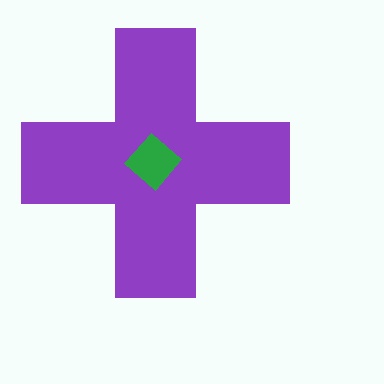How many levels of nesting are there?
2.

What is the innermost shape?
The green diamond.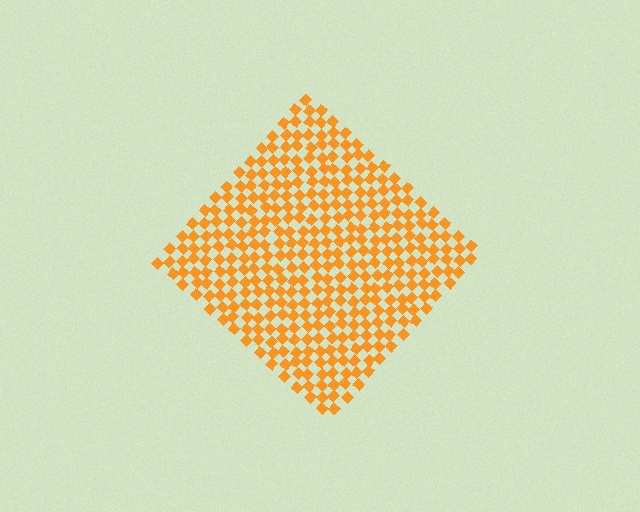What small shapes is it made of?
It is made of small diamonds.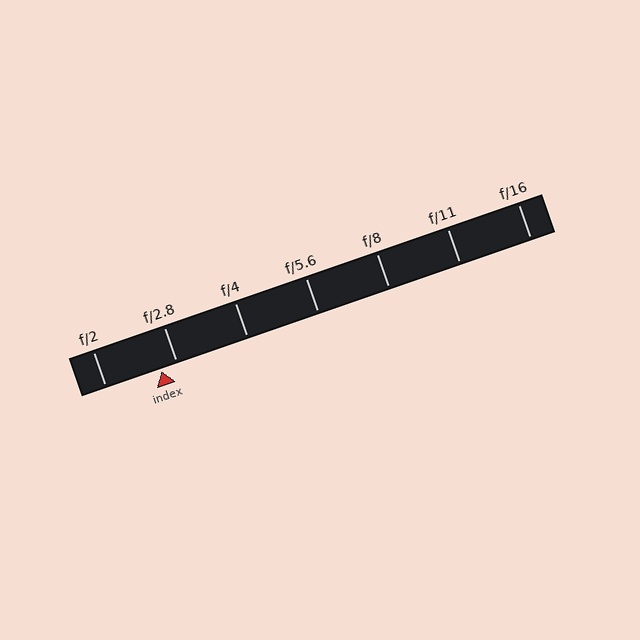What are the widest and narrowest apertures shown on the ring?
The widest aperture shown is f/2 and the narrowest is f/16.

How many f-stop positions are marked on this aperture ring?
There are 7 f-stop positions marked.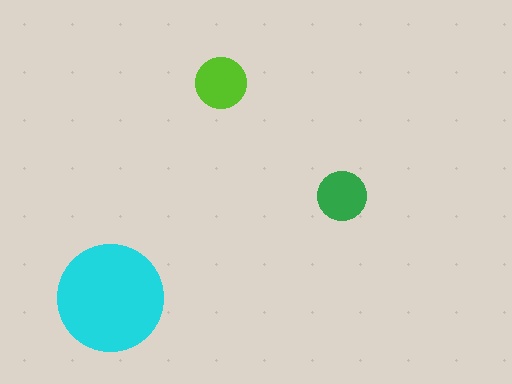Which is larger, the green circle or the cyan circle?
The cyan one.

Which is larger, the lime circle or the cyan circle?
The cyan one.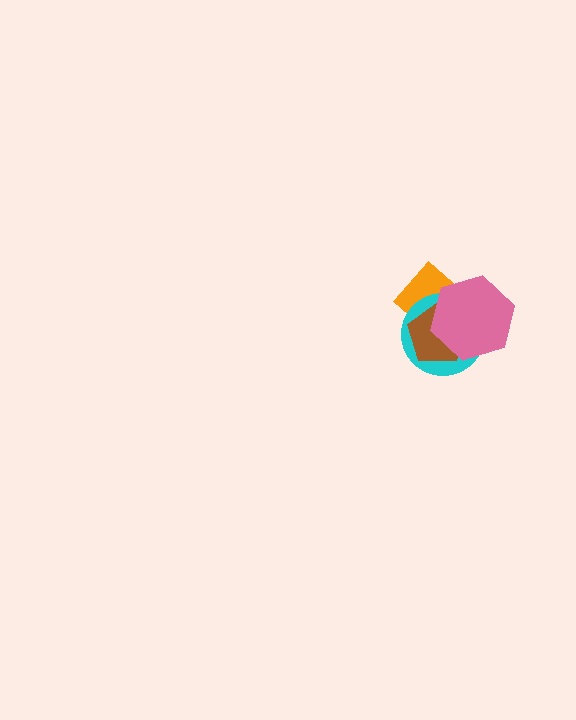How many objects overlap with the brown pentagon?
3 objects overlap with the brown pentagon.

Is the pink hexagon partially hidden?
No, no other shape covers it.